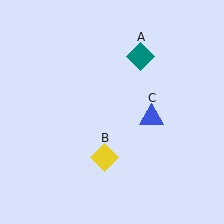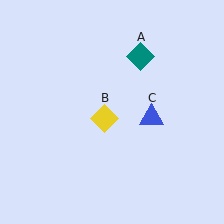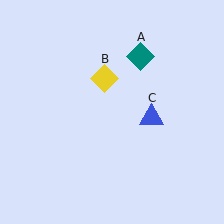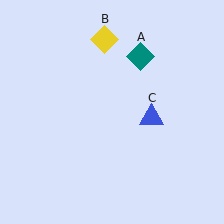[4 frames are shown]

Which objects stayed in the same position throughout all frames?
Teal diamond (object A) and blue triangle (object C) remained stationary.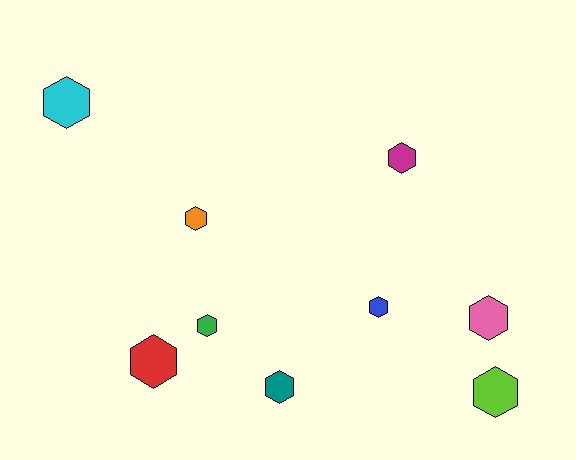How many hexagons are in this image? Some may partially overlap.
There are 9 hexagons.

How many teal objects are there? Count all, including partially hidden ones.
There is 1 teal object.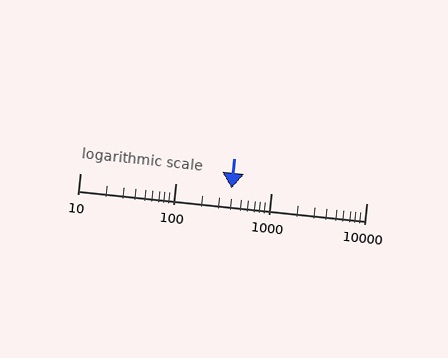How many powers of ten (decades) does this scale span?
The scale spans 3 decades, from 10 to 10000.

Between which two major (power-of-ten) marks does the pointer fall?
The pointer is between 100 and 1000.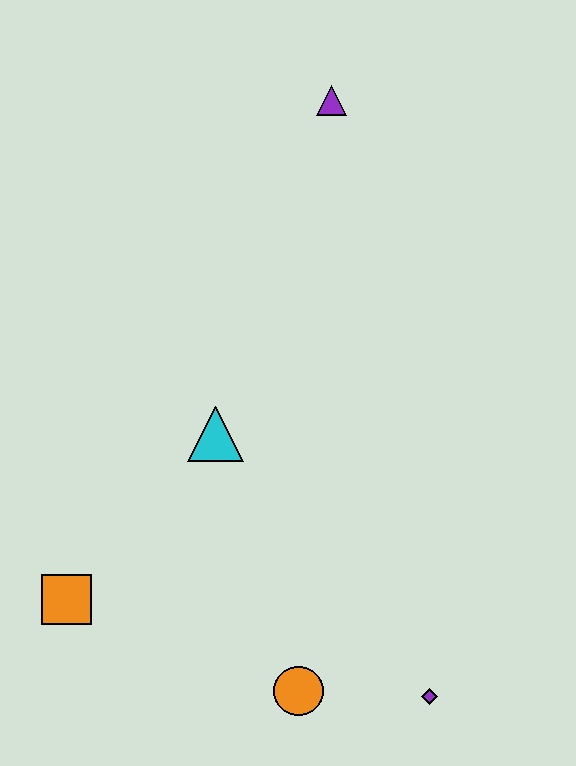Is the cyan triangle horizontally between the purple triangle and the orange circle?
No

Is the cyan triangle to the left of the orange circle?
Yes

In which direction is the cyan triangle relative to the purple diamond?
The cyan triangle is above the purple diamond.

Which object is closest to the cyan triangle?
The orange square is closest to the cyan triangle.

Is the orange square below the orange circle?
No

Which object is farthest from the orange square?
The purple triangle is farthest from the orange square.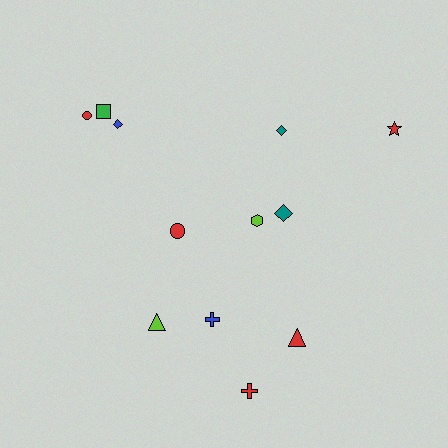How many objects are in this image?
There are 12 objects.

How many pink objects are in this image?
There are no pink objects.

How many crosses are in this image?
There are 2 crosses.